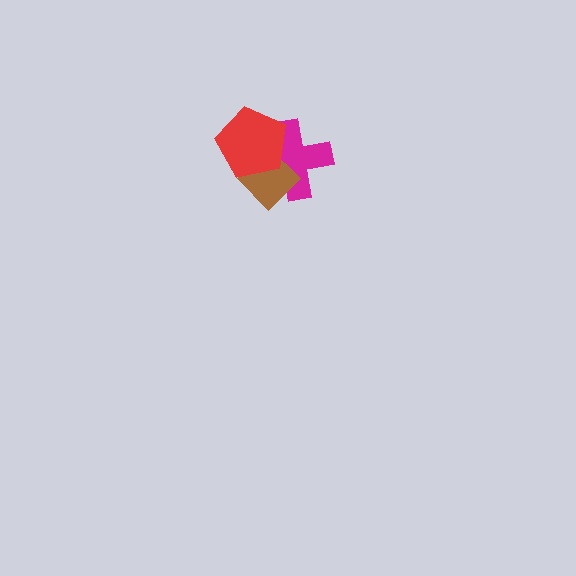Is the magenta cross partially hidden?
Yes, it is partially covered by another shape.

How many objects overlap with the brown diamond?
2 objects overlap with the brown diamond.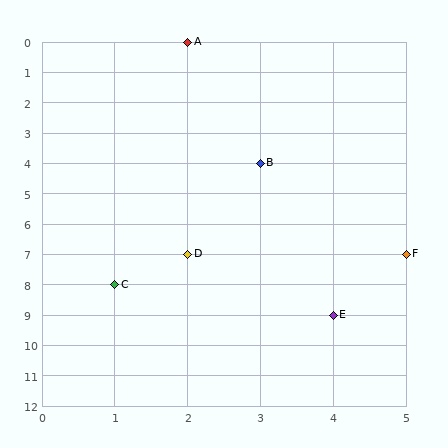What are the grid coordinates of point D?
Point D is at grid coordinates (2, 7).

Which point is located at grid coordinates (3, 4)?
Point B is at (3, 4).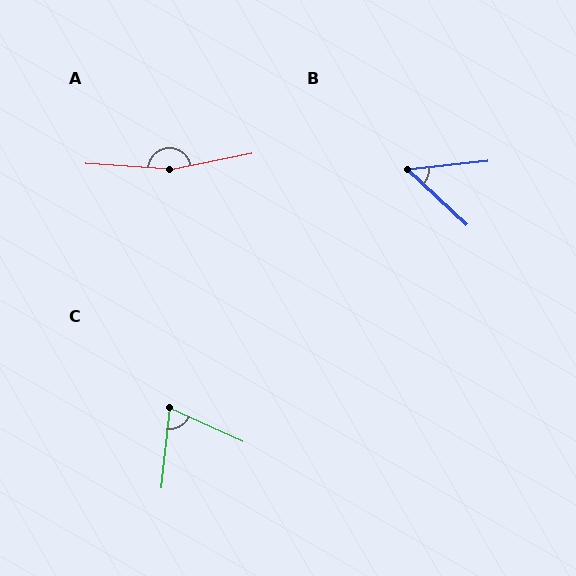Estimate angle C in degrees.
Approximately 72 degrees.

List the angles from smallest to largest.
B (49°), C (72°), A (165°).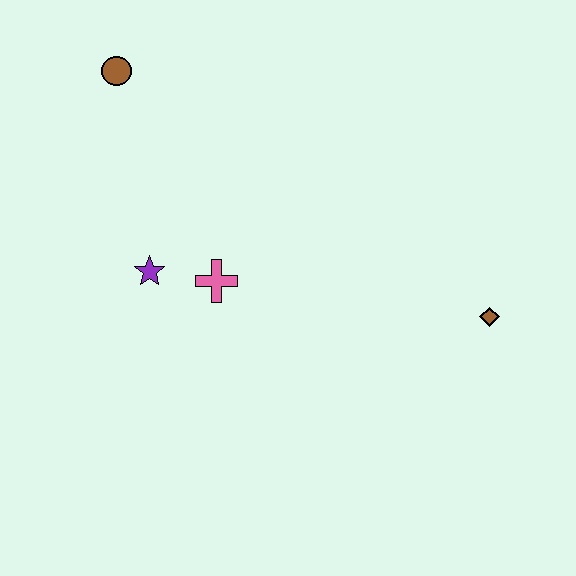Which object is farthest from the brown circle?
The brown diamond is farthest from the brown circle.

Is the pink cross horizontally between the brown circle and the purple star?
No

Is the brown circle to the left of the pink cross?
Yes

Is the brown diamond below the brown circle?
Yes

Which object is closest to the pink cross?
The purple star is closest to the pink cross.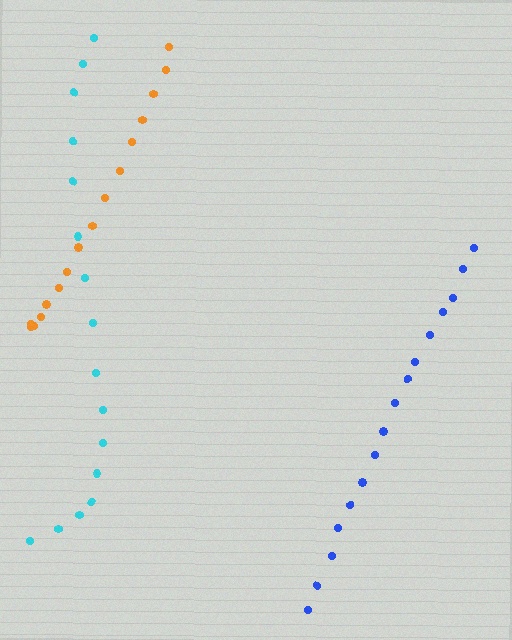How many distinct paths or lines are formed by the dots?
There are 3 distinct paths.